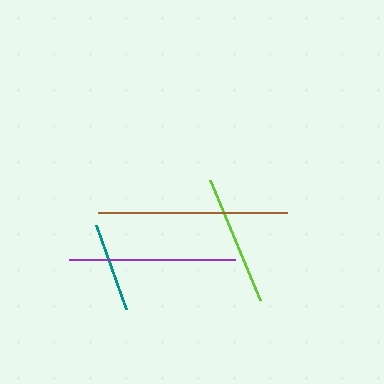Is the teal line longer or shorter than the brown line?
The brown line is longer than the teal line.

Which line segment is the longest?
The brown line is the longest at approximately 188 pixels.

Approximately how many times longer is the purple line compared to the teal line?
The purple line is approximately 1.9 times the length of the teal line.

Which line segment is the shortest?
The teal line is the shortest at approximately 89 pixels.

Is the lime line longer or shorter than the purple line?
The purple line is longer than the lime line.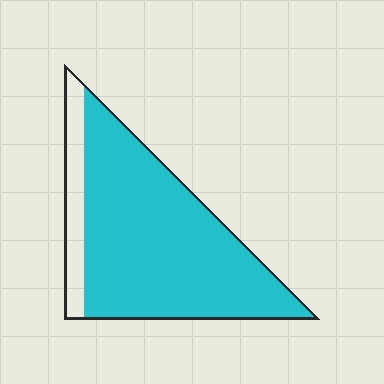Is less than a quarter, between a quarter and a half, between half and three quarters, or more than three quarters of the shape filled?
More than three quarters.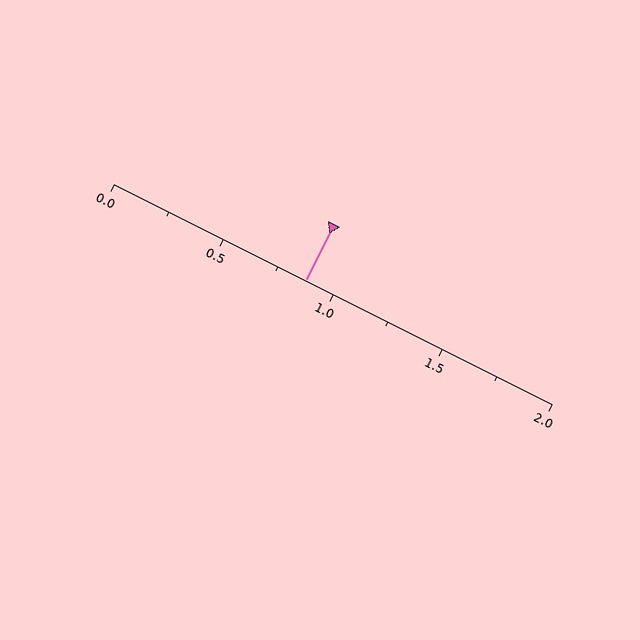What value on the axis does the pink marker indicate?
The marker indicates approximately 0.88.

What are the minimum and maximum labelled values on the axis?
The axis runs from 0.0 to 2.0.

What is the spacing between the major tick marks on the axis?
The major ticks are spaced 0.5 apart.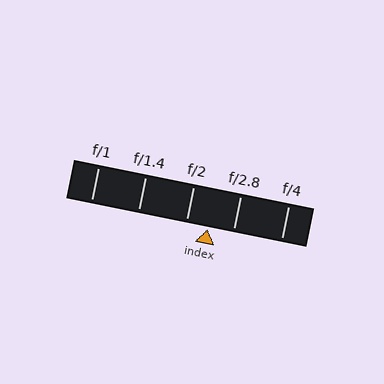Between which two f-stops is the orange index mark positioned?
The index mark is between f/2 and f/2.8.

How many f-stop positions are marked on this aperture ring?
There are 5 f-stop positions marked.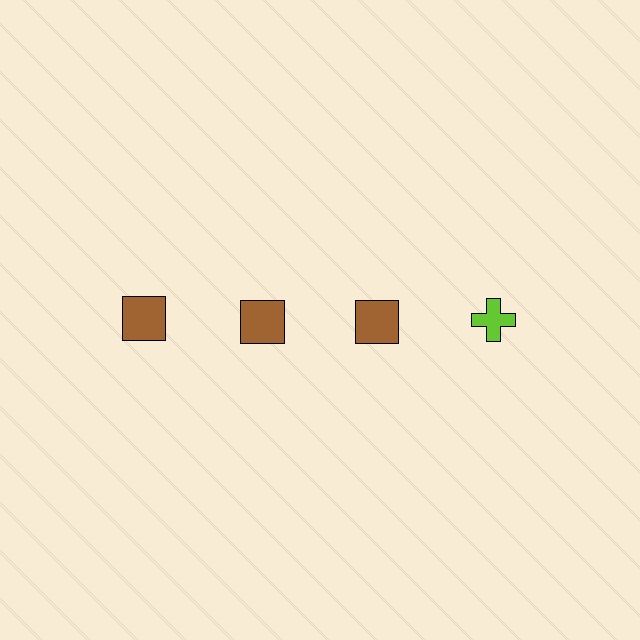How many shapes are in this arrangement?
There are 4 shapes arranged in a grid pattern.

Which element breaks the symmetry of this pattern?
The lime cross in the top row, second from right column breaks the symmetry. All other shapes are brown squares.